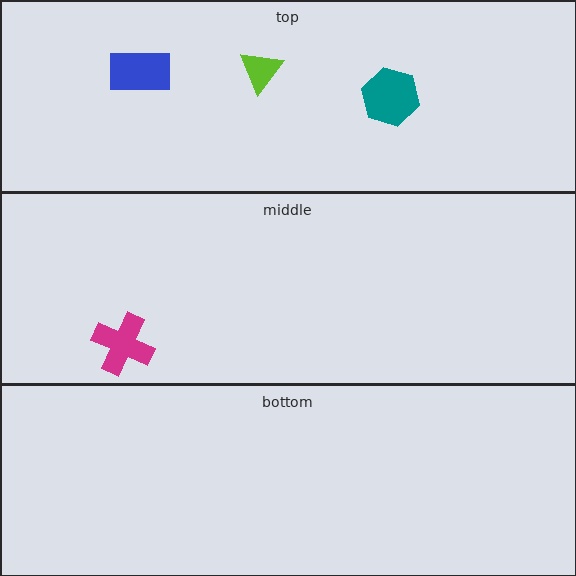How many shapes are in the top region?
3.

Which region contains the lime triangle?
The top region.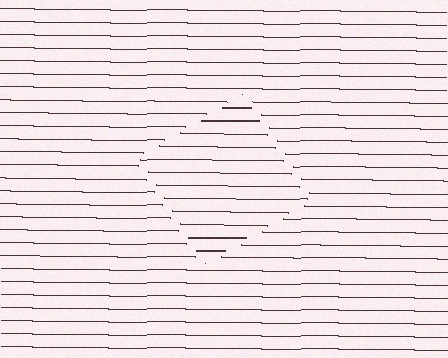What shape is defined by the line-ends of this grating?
An illusory square. The interior of the shape contains the same grating, shifted by half a period — the contour is defined by the phase discontinuity where line-ends from the inner and outer gratings abut.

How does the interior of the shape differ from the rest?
The interior of the shape contains the same grating, shifted by half a period — the contour is defined by the phase discontinuity where line-ends from the inner and outer gratings abut.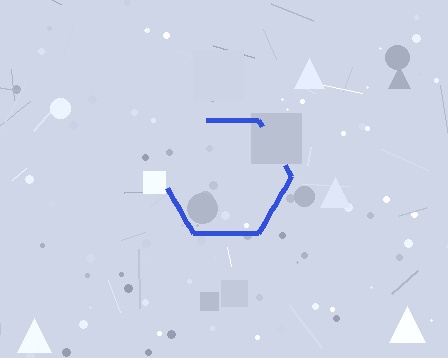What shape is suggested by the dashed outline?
The dashed outline suggests a hexagon.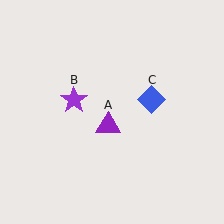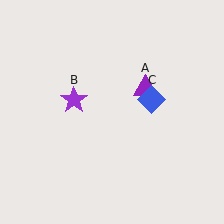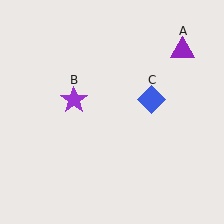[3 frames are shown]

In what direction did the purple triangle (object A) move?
The purple triangle (object A) moved up and to the right.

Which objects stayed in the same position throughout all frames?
Purple star (object B) and blue diamond (object C) remained stationary.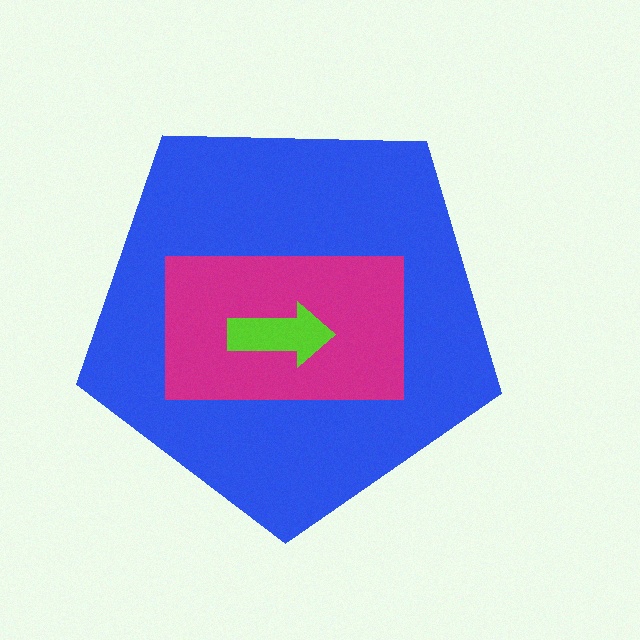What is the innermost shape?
The lime arrow.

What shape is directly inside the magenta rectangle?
The lime arrow.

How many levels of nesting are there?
3.